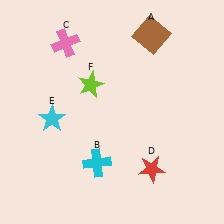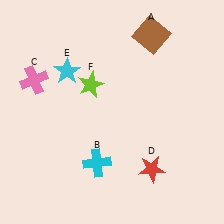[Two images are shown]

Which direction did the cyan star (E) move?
The cyan star (E) moved up.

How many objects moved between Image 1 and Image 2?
2 objects moved between the two images.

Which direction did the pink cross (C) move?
The pink cross (C) moved down.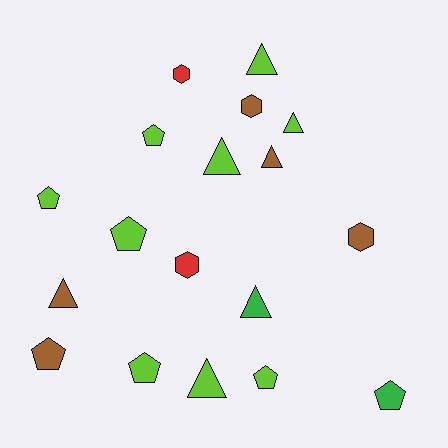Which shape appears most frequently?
Triangle, with 7 objects.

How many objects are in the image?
There are 18 objects.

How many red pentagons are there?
There are no red pentagons.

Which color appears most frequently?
Lime, with 9 objects.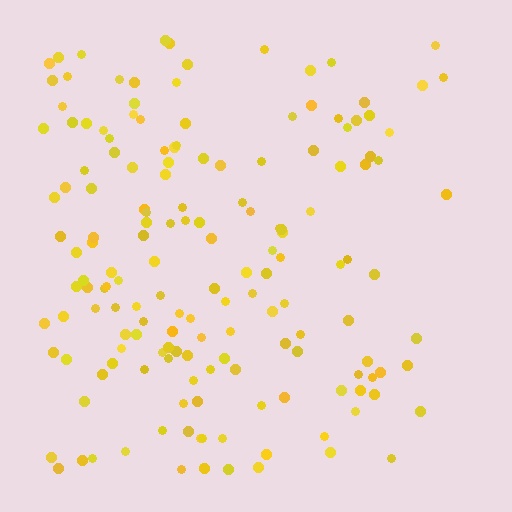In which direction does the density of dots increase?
From right to left, with the left side densest.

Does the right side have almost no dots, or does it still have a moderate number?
Still a moderate number, just noticeably fewer than the left.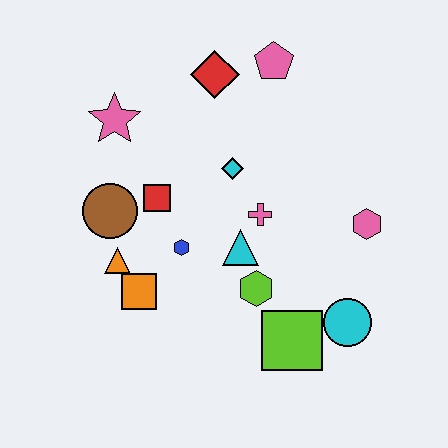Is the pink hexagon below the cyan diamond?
Yes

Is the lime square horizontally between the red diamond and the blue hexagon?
No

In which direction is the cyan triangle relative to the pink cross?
The cyan triangle is below the pink cross.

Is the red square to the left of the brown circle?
No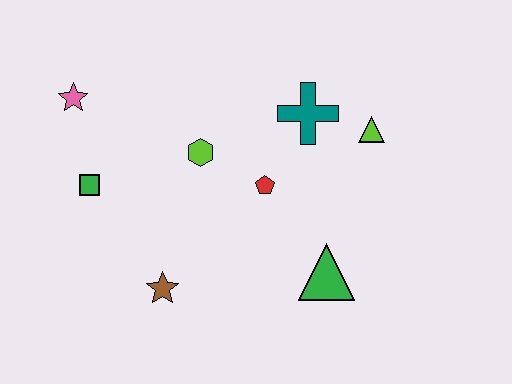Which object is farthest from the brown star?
The lime triangle is farthest from the brown star.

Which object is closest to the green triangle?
The red pentagon is closest to the green triangle.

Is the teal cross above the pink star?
No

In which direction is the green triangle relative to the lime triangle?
The green triangle is below the lime triangle.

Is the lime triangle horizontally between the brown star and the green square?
No